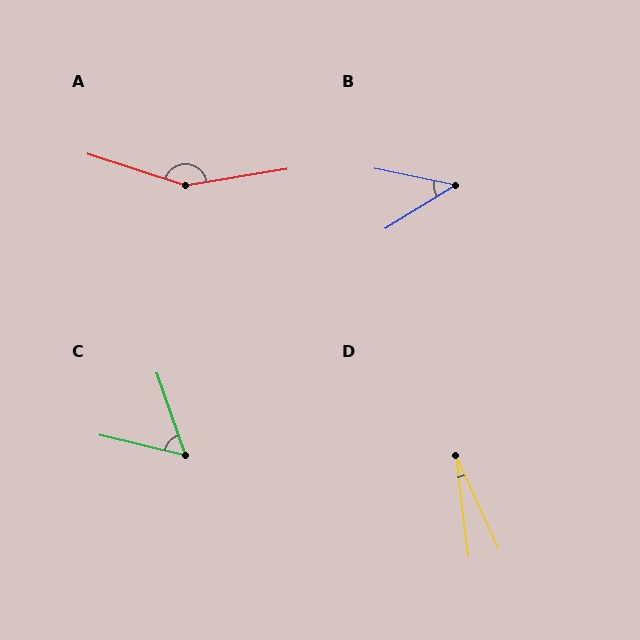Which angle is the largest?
A, at approximately 153 degrees.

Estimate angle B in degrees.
Approximately 43 degrees.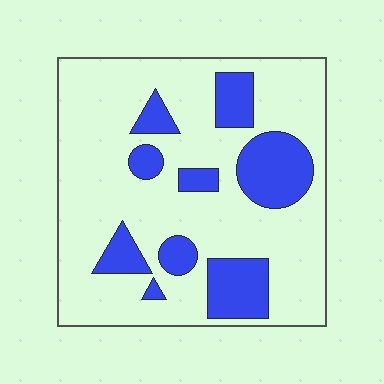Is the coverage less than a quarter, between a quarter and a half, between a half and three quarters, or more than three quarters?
Less than a quarter.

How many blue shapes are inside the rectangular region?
9.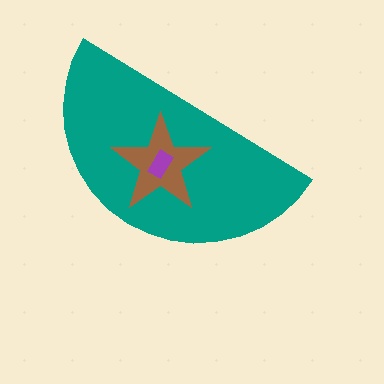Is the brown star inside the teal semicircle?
Yes.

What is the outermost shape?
The teal semicircle.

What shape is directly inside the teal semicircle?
The brown star.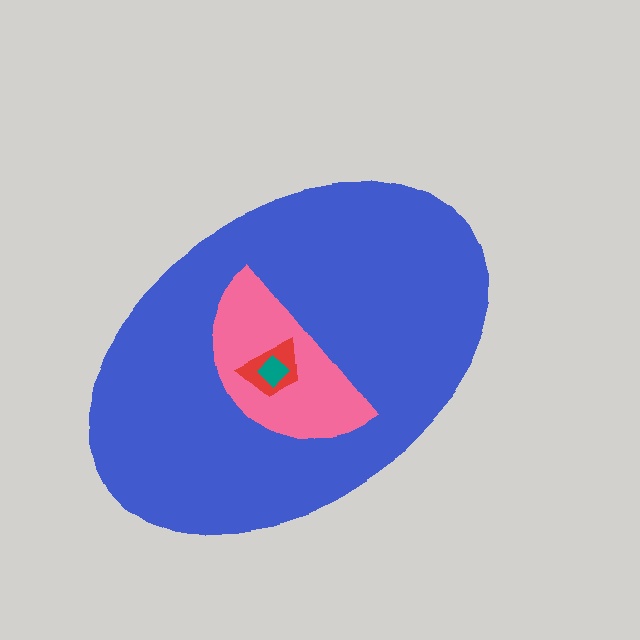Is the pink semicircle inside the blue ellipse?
Yes.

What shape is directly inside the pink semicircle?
The red trapezoid.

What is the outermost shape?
The blue ellipse.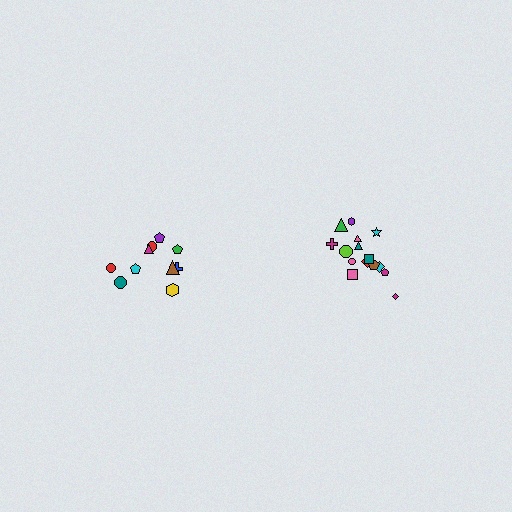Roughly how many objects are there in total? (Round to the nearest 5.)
Roughly 25 objects in total.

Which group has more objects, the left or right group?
The right group.